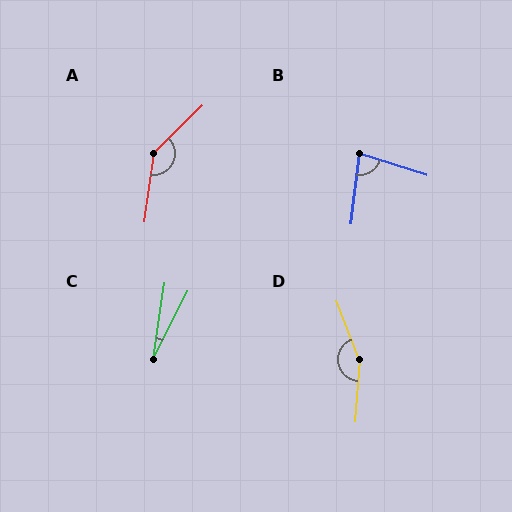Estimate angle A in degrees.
Approximately 142 degrees.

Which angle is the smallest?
C, at approximately 18 degrees.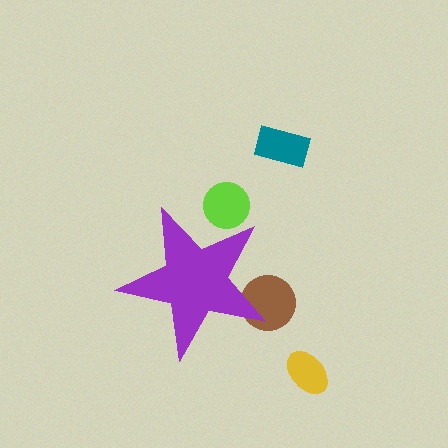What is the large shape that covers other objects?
A purple star.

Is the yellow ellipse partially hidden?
No, the yellow ellipse is fully visible.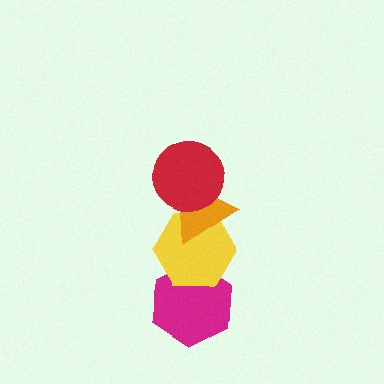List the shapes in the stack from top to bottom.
From top to bottom: the red circle, the orange triangle, the yellow hexagon, the magenta hexagon.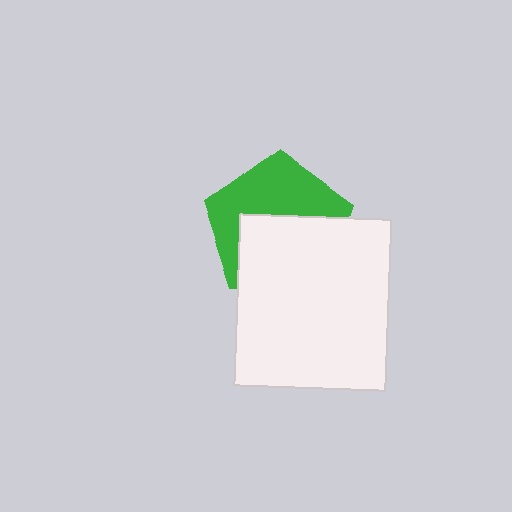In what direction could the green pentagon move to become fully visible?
The green pentagon could move up. That would shift it out from behind the white rectangle entirely.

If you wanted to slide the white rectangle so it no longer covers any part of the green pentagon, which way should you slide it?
Slide it down — that is the most direct way to separate the two shapes.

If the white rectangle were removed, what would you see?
You would see the complete green pentagon.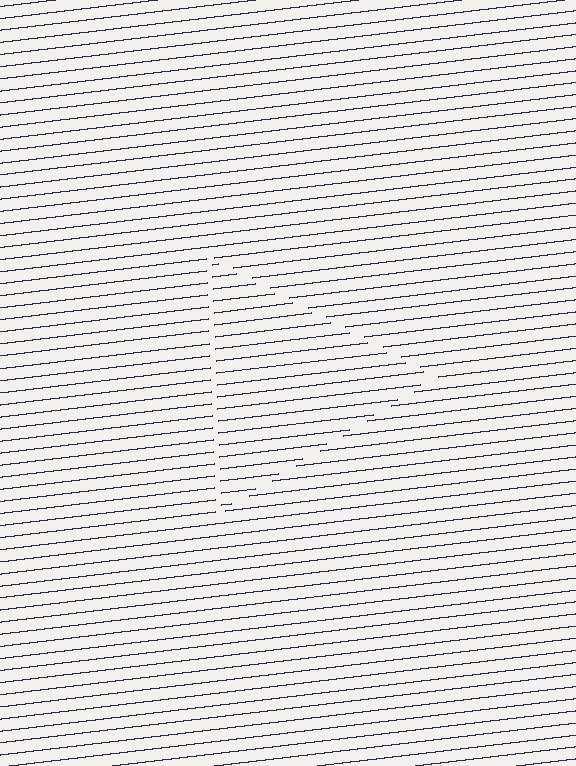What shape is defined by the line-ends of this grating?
An illusory triangle. The interior of the shape contains the same grating, shifted by half a period — the contour is defined by the phase discontinuity where line-ends from the inner and outer gratings abut.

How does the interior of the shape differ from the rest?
The interior of the shape contains the same grating, shifted by half a period — the contour is defined by the phase discontinuity where line-ends from the inner and outer gratings abut.